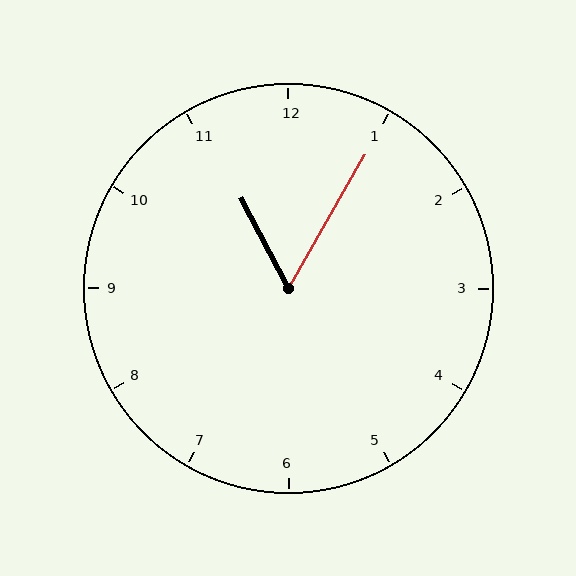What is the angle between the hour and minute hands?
Approximately 58 degrees.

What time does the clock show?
11:05.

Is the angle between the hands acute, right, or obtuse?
It is acute.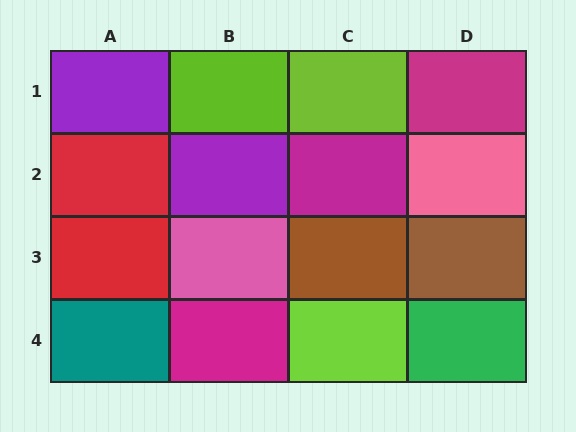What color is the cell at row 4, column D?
Green.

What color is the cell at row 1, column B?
Lime.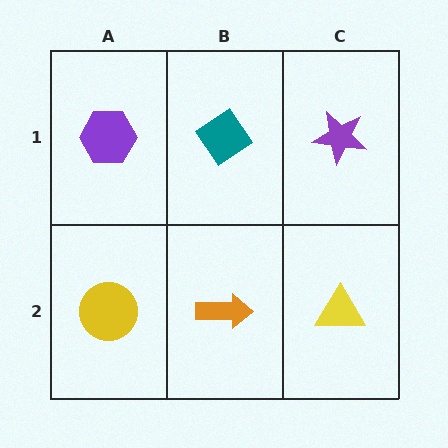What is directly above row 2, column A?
A purple hexagon.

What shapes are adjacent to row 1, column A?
A yellow circle (row 2, column A), a teal diamond (row 1, column B).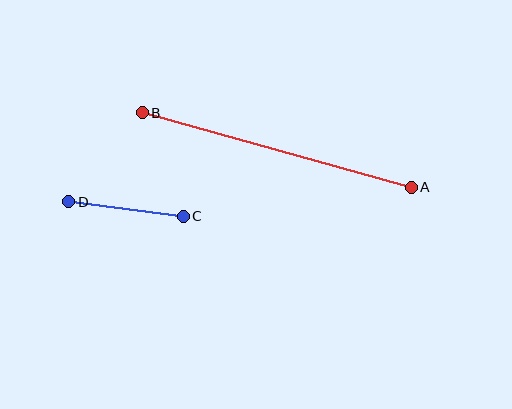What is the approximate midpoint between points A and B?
The midpoint is at approximately (277, 150) pixels.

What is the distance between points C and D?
The distance is approximately 115 pixels.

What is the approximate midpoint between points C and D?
The midpoint is at approximately (126, 209) pixels.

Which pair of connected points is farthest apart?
Points A and B are farthest apart.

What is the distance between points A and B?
The distance is approximately 279 pixels.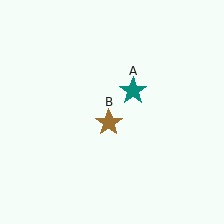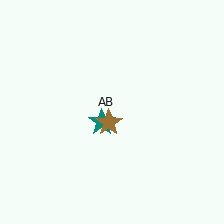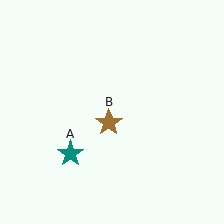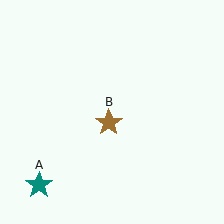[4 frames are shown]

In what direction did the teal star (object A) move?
The teal star (object A) moved down and to the left.